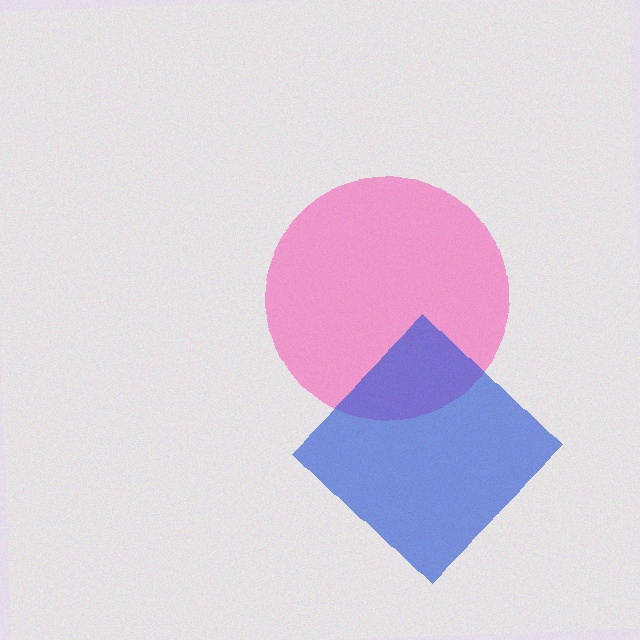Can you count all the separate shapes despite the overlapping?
Yes, there are 2 separate shapes.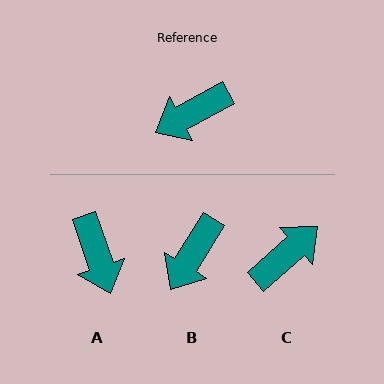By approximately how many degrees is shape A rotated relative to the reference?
Approximately 81 degrees counter-clockwise.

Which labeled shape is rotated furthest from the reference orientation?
C, about 167 degrees away.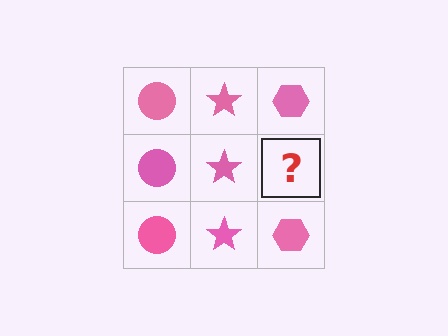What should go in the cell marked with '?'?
The missing cell should contain a pink hexagon.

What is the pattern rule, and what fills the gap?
The rule is that each column has a consistent shape. The gap should be filled with a pink hexagon.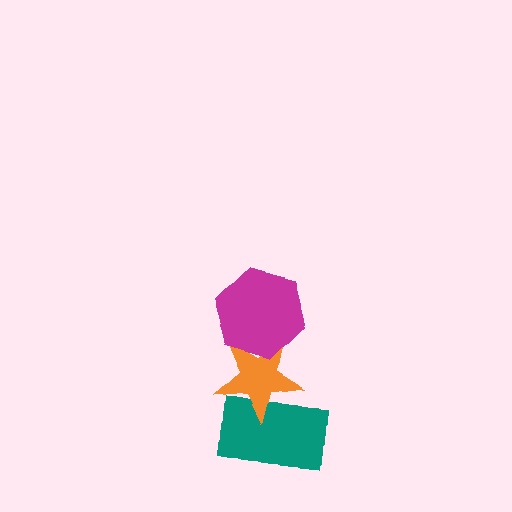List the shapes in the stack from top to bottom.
From top to bottom: the magenta hexagon, the orange star, the teal rectangle.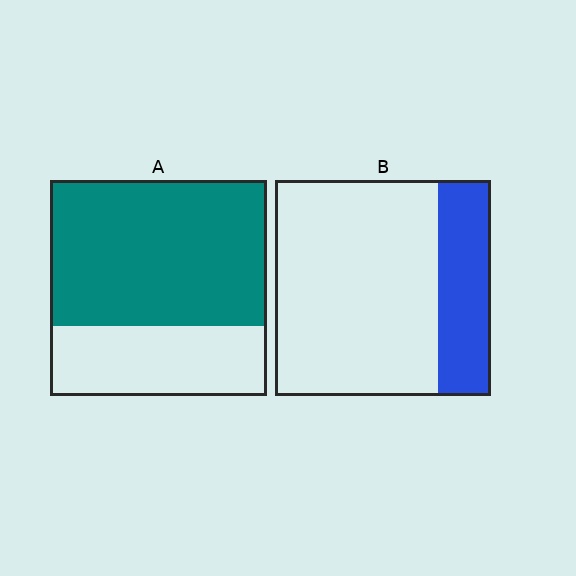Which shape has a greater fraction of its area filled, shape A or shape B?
Shape A.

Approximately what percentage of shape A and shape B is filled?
A is approximately 70% and B is approximately 25%.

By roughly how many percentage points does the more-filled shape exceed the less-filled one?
By roughly 45 percentage points (A over B).